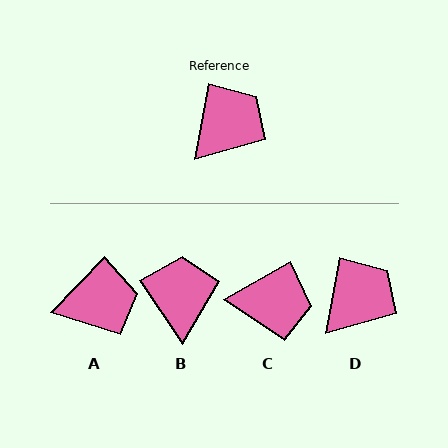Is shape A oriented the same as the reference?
No, it is off by about 33 degrees.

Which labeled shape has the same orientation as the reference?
D.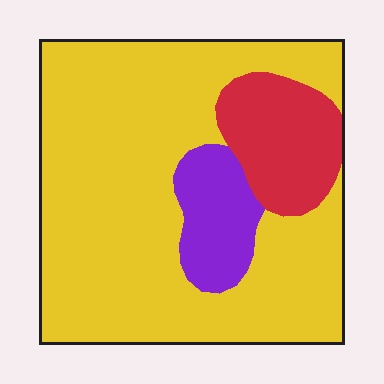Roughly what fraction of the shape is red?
Red covers 15% of the shape.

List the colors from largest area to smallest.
From largest to smallest: yellow, red, purple.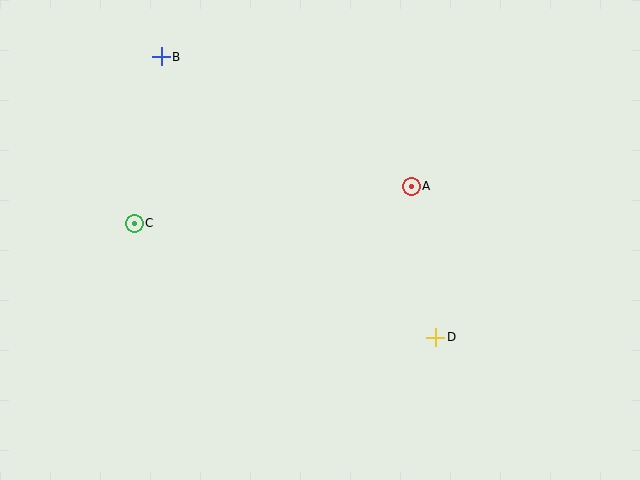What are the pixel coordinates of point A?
Point A is at (411, 186).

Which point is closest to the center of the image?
Point A at (411, 186) is closest to the center.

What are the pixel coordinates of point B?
Point B is at (161, 57).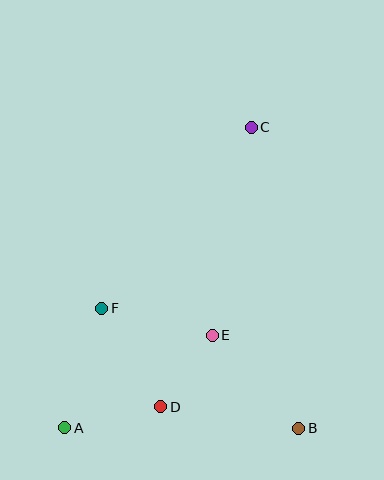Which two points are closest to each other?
Points D and E are closest to each other.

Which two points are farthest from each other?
Points A and C are farthest from each other.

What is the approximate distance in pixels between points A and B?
The distance between A and B is approximately 234 pixels.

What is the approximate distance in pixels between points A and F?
The distance between A and F is approximately 125 pixels.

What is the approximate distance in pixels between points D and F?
The distance between D and F is approximately 115 pixels.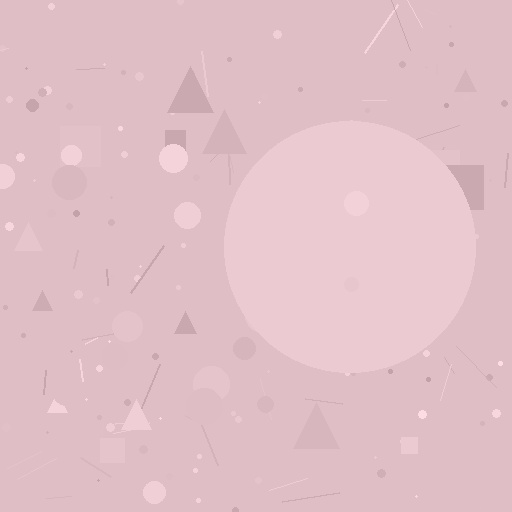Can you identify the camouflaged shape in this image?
The camouflaged shape is a circle.